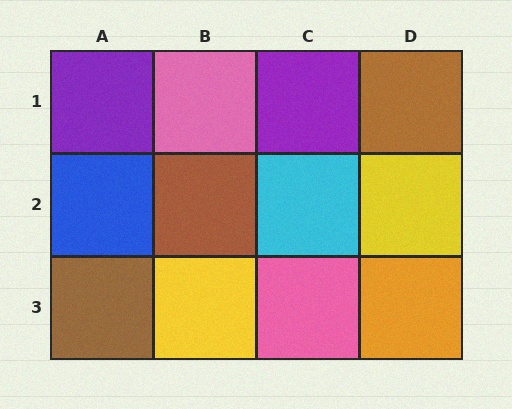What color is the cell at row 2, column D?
Yellow.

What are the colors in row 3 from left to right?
Brown, yellow, pink, orange.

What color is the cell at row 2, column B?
Brown.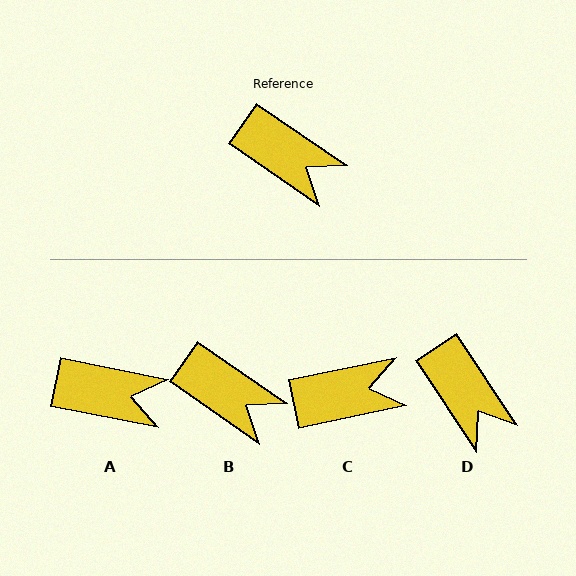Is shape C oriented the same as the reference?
No, it is off by about 47 degrees.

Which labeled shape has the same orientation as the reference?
B.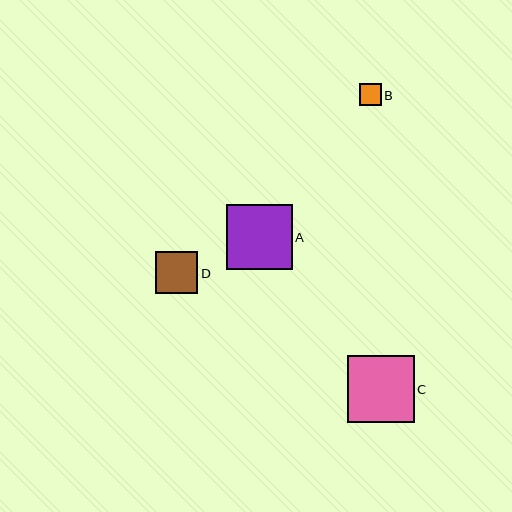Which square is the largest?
Square C is the largest with a size of approximately 67 pixels.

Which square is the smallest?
Square B is the smallest with a size of approximately 22 pixels.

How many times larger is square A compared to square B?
Square A is approximately 3.0 times the size of square B.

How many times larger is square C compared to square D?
Square C is approximately 1.6 times the size of square D.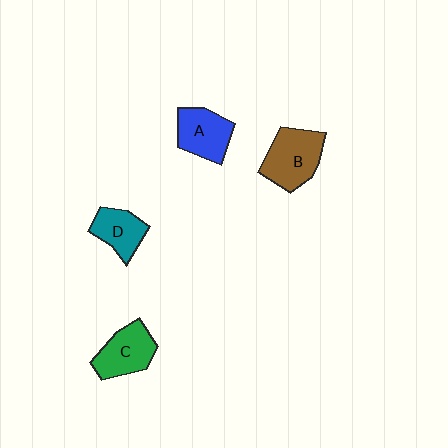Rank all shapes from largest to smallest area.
From largest to smallest: B (brown), C (green), A (blue), D (teal).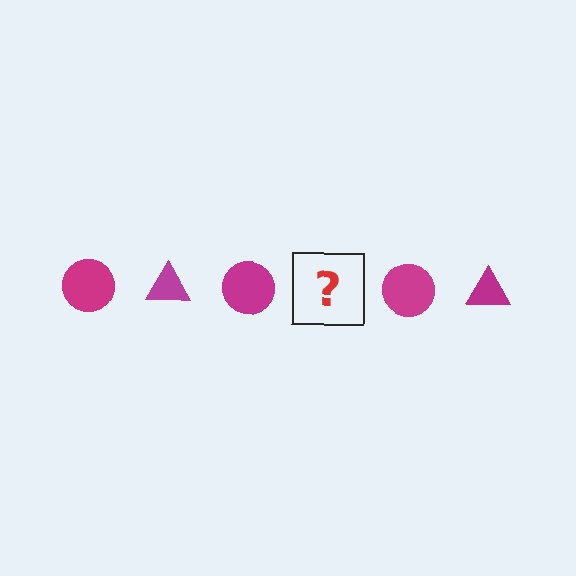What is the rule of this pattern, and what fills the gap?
The rule is that the pattern cycles through circle, triangle shapes in magenta. The gap should be filled with a magenta triangle.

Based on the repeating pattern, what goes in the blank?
The blank should be a magenta triangle.